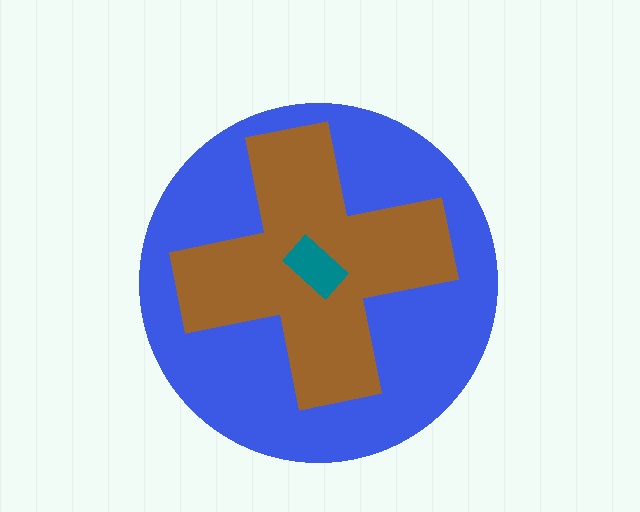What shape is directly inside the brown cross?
The teal rectangle.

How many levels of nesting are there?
3.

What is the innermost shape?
The teal rectangle.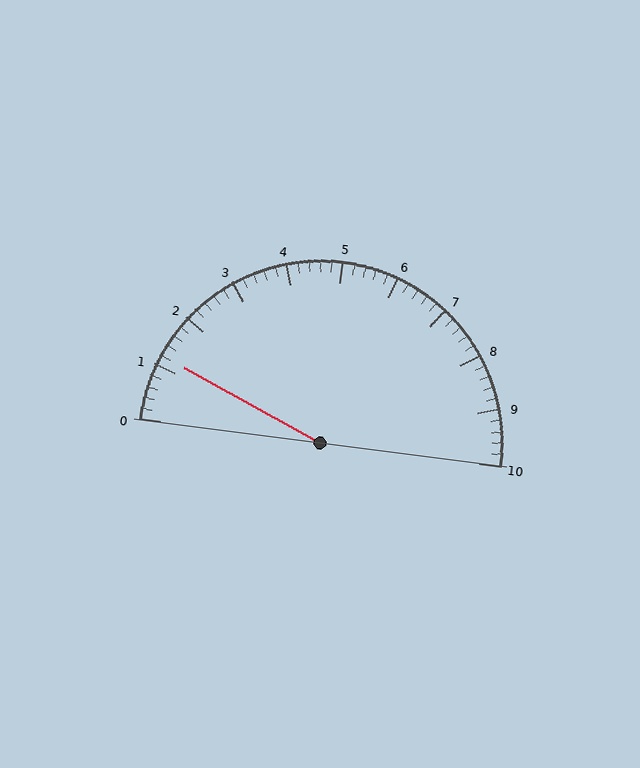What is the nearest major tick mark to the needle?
The nearest major tick mark is 1.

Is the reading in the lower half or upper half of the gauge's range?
The reading is in the lower half of the range (0 to 10).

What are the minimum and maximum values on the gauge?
The gauge ranges from 0 to 10.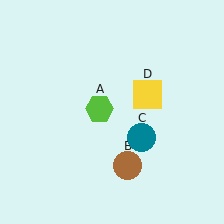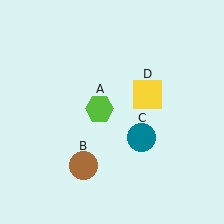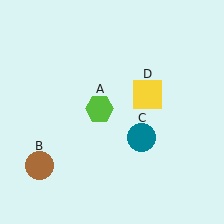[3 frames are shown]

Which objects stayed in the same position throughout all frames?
Lime hexagon (object A) and teal circle (object C) and yellow square (object D) remained stationary.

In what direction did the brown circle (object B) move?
The brown circle (object B) moved left.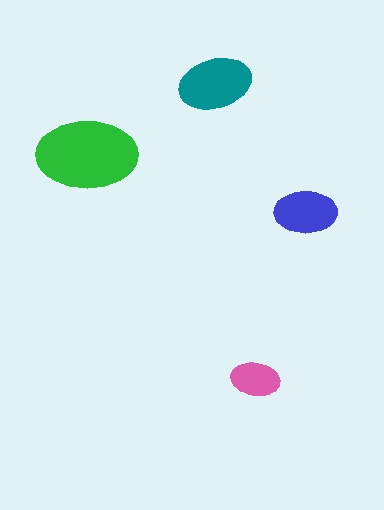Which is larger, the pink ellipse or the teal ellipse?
The teal one.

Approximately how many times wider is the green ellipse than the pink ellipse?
About 2 times wider.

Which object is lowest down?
The pink ellipse is bottommost.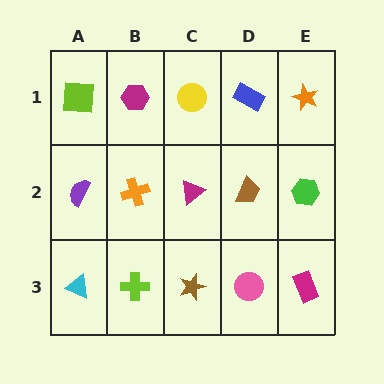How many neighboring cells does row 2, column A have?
3.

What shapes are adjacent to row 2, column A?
A lime square (row 1, column A), a cyan triangle (row 3, column A), an orange cross (row 2, column B).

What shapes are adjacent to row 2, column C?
A yellow circle (row 1, column C), a brown star (row 3, column C), an orange cross (row 2, column B), a brown trapezoid (row 2, column D).